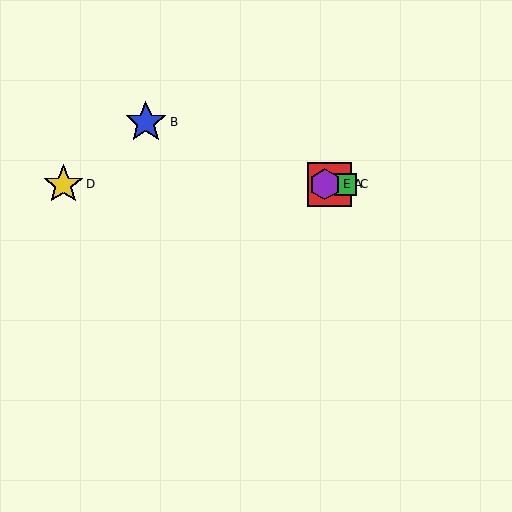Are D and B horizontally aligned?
No, D is at y≈184 and B is at y≈122.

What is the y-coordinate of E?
Object E is at y≈184.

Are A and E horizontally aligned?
Yes, both are at y≈184.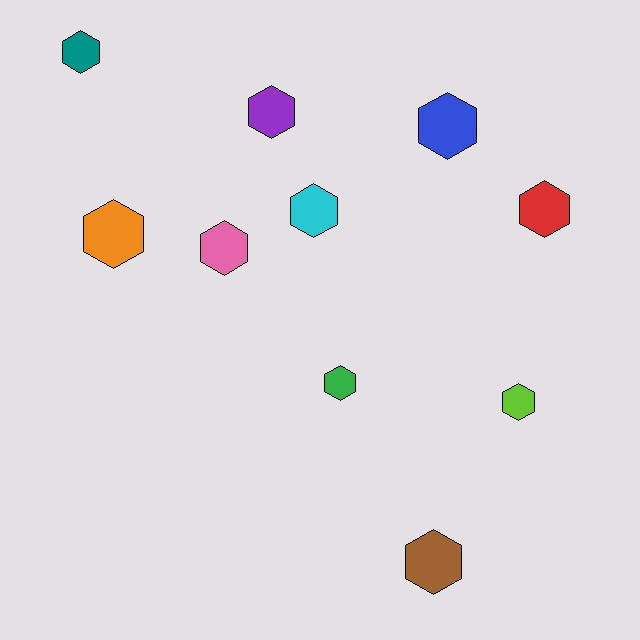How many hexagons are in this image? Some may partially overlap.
There are 10 hexagons.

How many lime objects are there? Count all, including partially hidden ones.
There is 1 lime object.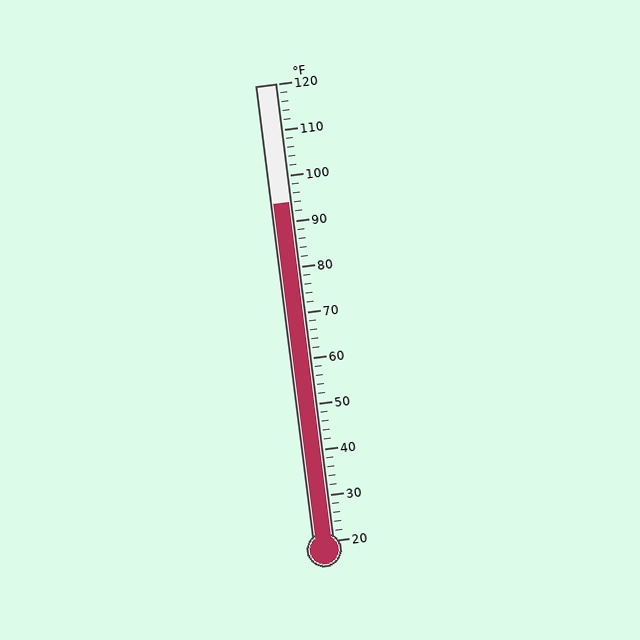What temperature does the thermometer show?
The thermometer shows approximately 94°F.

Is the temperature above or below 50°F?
The temperature is above 50°F.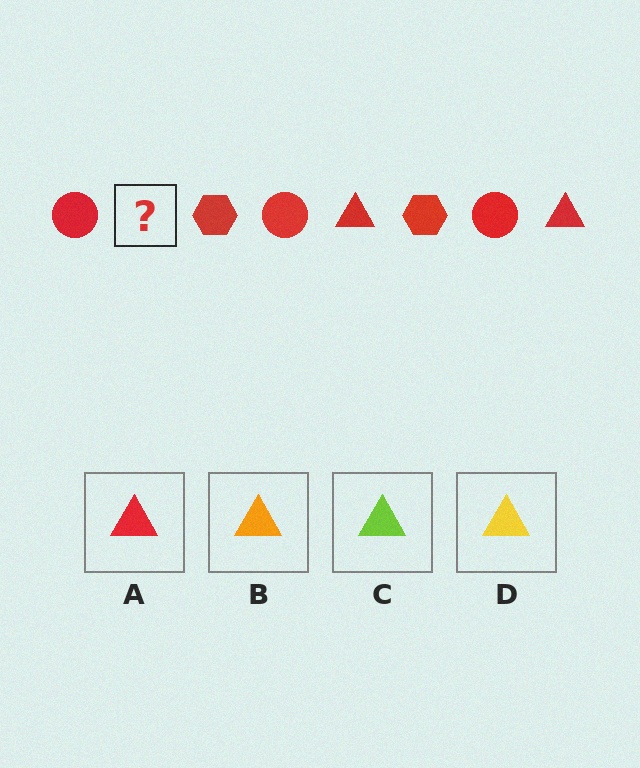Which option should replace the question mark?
Option A.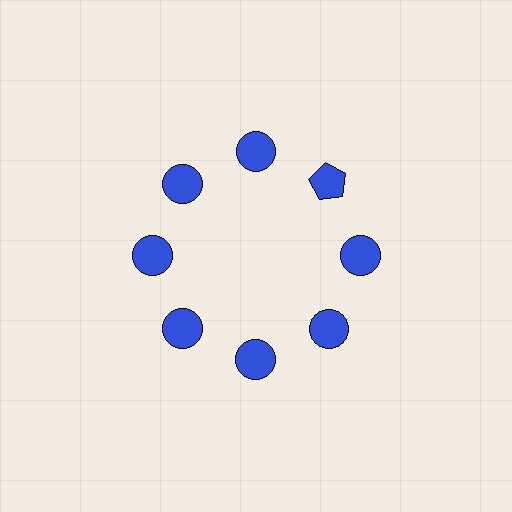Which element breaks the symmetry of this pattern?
The blue pentagon at roughly the 2 o'clock position breaks the symmetry. All other shapes are blue circles.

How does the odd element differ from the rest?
It has a different shape: pentagon instead of circle.